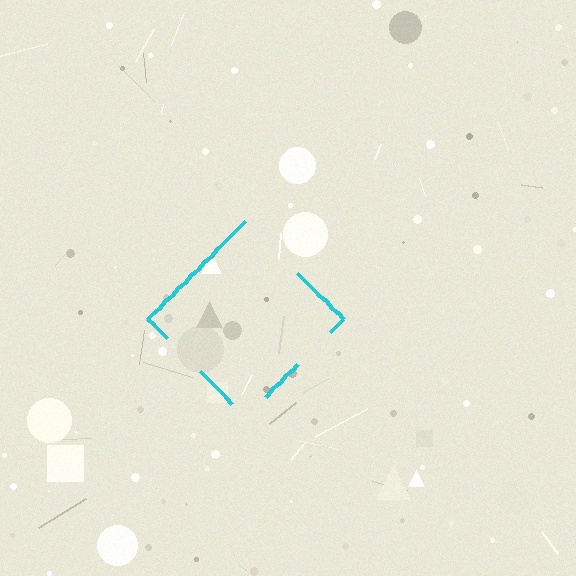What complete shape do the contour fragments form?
The contour fragments form a diamond.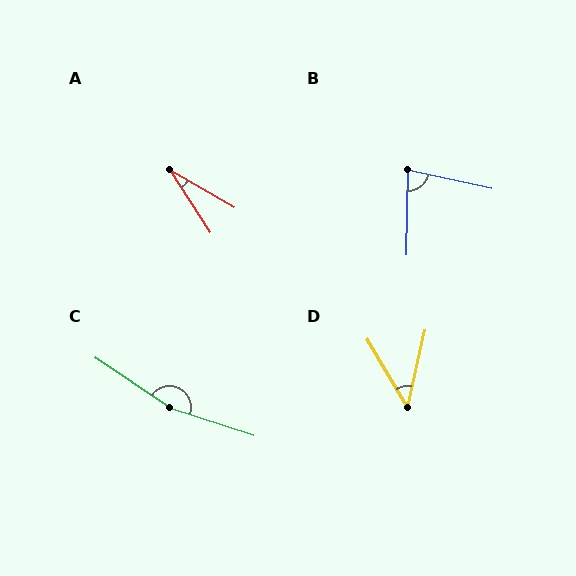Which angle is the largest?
C, at approximately 164 degrees.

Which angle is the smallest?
A, at approximately 27 degrees.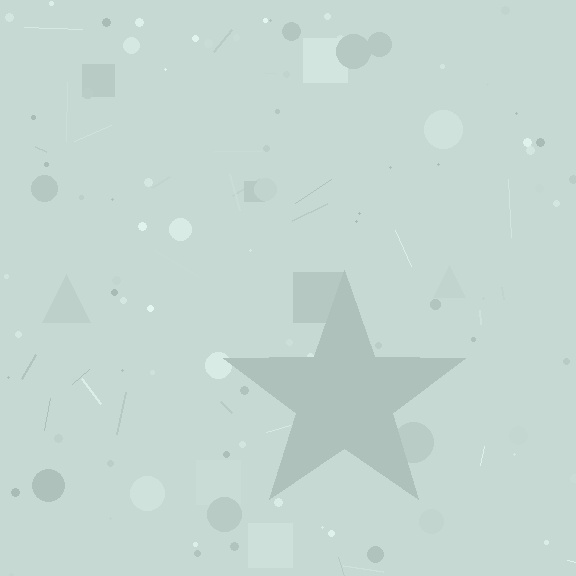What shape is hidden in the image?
A star is hidden in the image.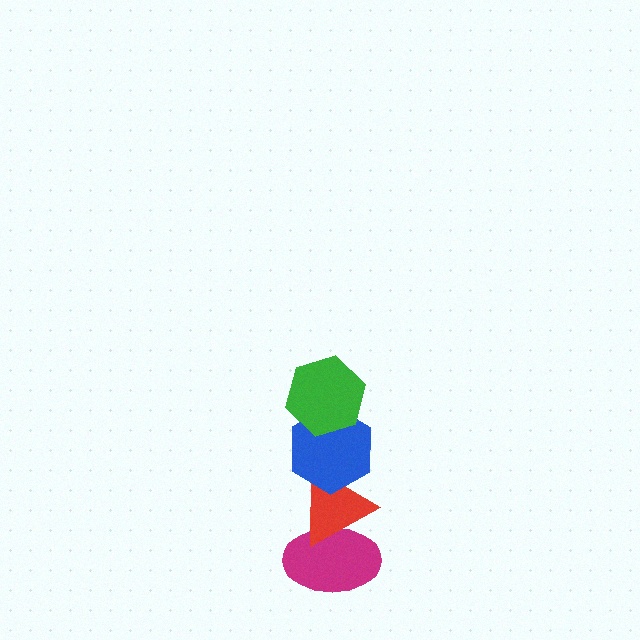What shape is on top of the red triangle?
The blue hexagon is on top of the red triangle.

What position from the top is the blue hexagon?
The blue hexagon is 2nd from the top.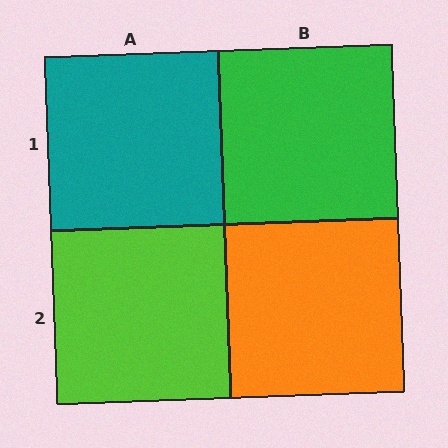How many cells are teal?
1 cell is teal.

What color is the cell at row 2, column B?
Orange.